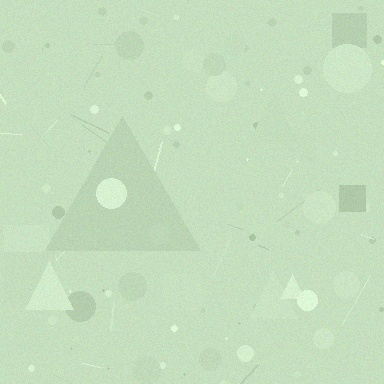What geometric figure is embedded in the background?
A triangle is embedded in the background.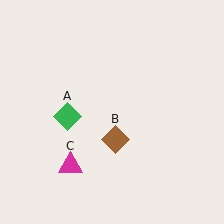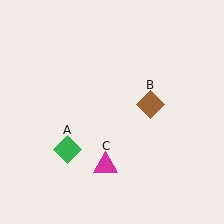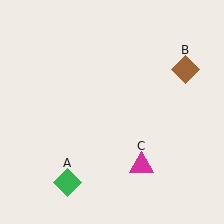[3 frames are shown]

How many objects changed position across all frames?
3 objects changed position: green diamond (object A), brown diamond (object B), magenta triangle (object C).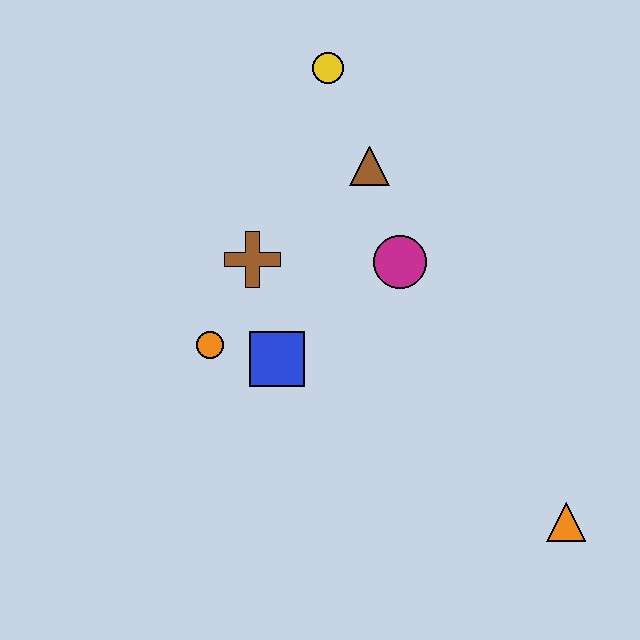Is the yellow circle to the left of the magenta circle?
Yes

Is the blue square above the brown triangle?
No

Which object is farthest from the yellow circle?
The orange triangle is farthest from the yellow circle.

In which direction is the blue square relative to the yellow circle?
The blue square is below the yellow circle.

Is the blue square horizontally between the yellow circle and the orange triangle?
No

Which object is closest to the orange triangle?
The magenta circle is closest to the orange triangle.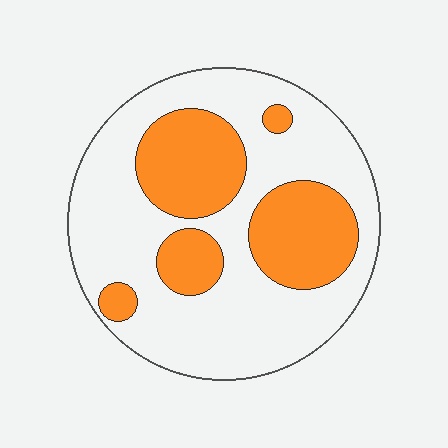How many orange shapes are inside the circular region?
5.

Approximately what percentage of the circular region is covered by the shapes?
Approximately 30%.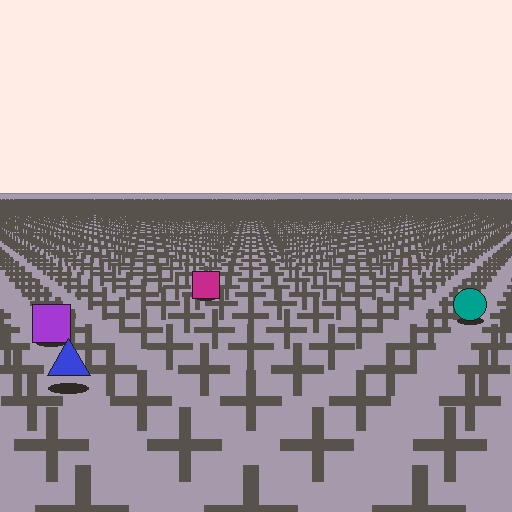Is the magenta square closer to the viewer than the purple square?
No. The purple square is closer — you can tell from the texture gradient: the ground texture is coarser near it.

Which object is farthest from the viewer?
The magenta square is farthest from the viewer. It appears smaller and the ground texture around it is denser.